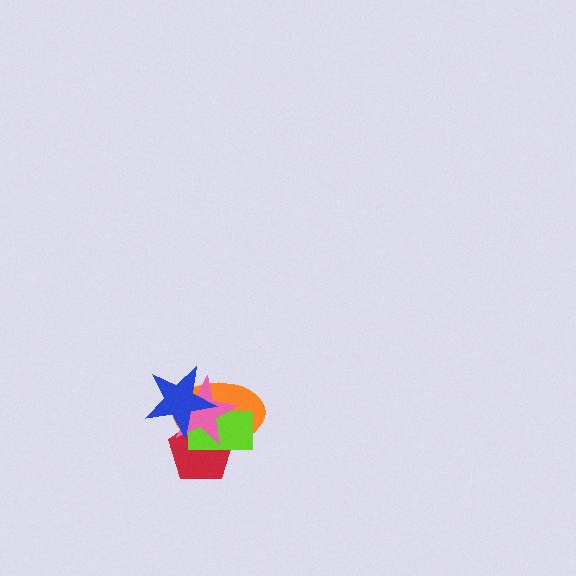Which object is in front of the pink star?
The blue star is in front of the pink star.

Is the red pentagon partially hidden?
Yes, it is partially covered by another shape.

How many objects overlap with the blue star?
4 objects overlap with the blue star.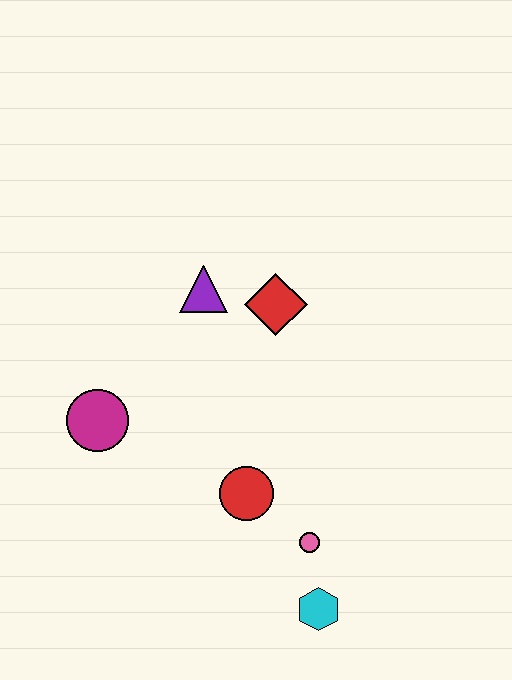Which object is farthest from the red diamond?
The cyan hexagon is farthest from the red diamond.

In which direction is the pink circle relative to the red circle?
The pink circle is to the right of the red circle.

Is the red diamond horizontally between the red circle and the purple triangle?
No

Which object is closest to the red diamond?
The purple triangle is closest to the red diamond.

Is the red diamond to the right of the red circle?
Yes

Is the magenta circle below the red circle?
No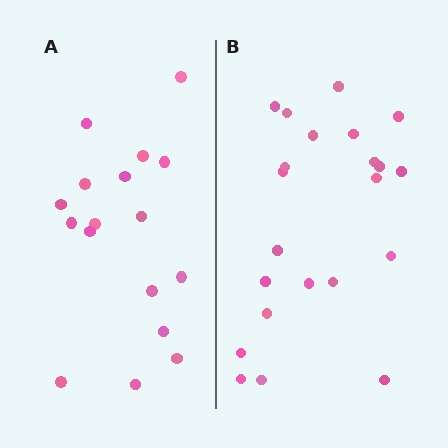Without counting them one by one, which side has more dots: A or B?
Region B (the right region) has more dots.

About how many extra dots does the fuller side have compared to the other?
Region B has about 5 more dots than region A.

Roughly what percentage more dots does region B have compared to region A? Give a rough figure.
About 30% more.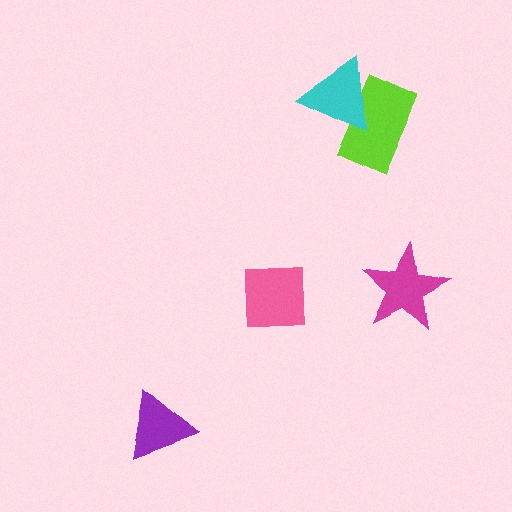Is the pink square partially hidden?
No, no other shape covers it.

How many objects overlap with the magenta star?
0 objects overlap with the magenta star.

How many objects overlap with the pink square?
0 objects overlap with the pink square.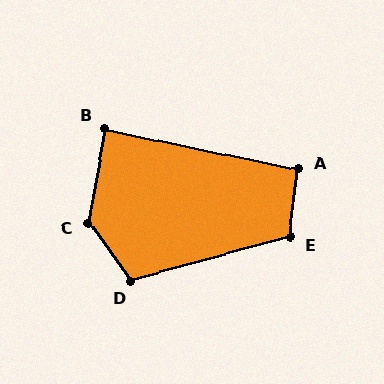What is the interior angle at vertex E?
Approximately 112 degrees (obtuse).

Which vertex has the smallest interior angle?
B, at approximately 88 degrees.